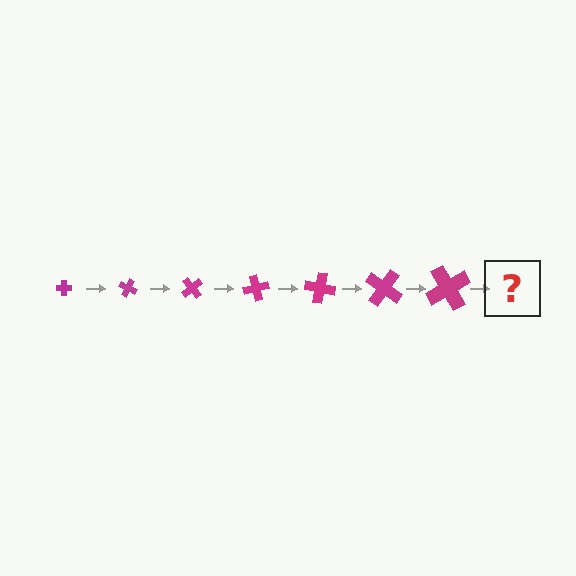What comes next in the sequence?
The next element should be a cross, larger than the previous one and rotated 175 degrees from the start.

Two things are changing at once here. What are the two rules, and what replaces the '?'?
The two rules are that the cross grows larger each step and it rotates 25 degrees each step. The '?' should be a cross, larger than the previous one and rotated 175 degrees from the start.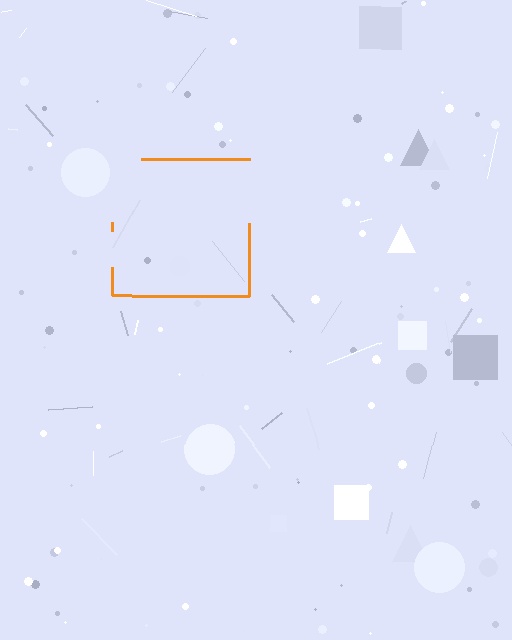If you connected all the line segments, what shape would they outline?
They would outline a square.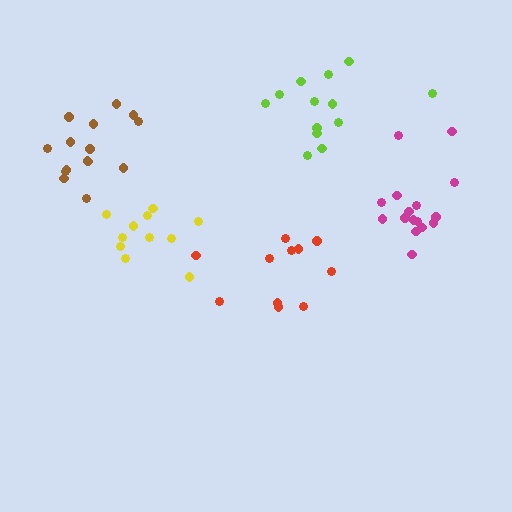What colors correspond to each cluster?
The clusters are colored: red, lime, yellow, brown, magenta.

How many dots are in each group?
Group 1: 11 dots, Group 2: 13 dots, Group 3: 11 dots, Group 4: 15 dots, Group 5: 16 dots (66 total).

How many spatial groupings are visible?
There are 5 spatial groupings.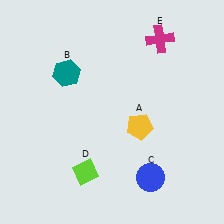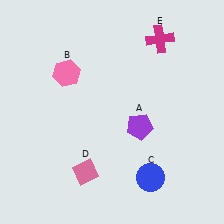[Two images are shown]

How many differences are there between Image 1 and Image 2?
There are 3 differences between the two images.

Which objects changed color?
A changed from yellow to purple. B changed from teal to pink. D changed from lime to pink.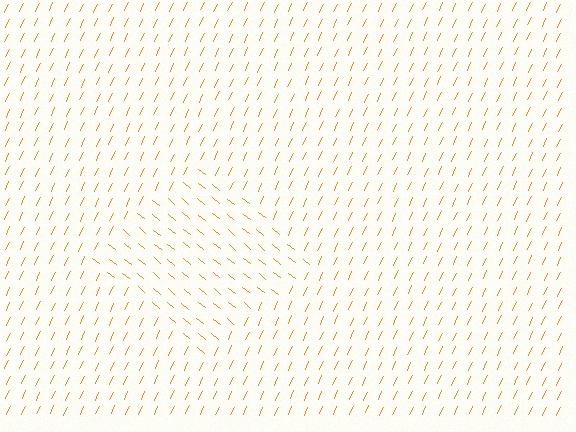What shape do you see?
I see a diamond.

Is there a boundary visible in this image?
Yes, there is a texture boundary formed by a change in line orientation.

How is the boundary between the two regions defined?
The boundary is defined purely by a change in line orientation (approximately 76 degrees difference). All lines are the same color and thickness.